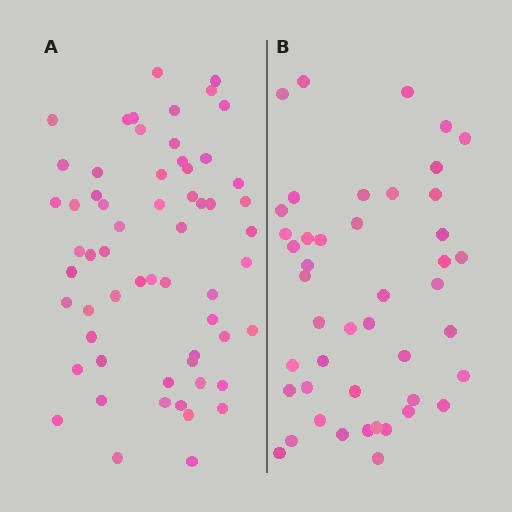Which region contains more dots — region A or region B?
Region A (the left region) has more dots.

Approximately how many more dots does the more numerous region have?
Region A has approximately 15 more dots than region B.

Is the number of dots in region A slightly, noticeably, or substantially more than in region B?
Region A has noticeably more, but not dramatically so. The ratio is roughly 1.3 to 1.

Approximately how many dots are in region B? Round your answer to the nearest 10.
About 40 dots. (The exact count is 45, which rounds to 40.)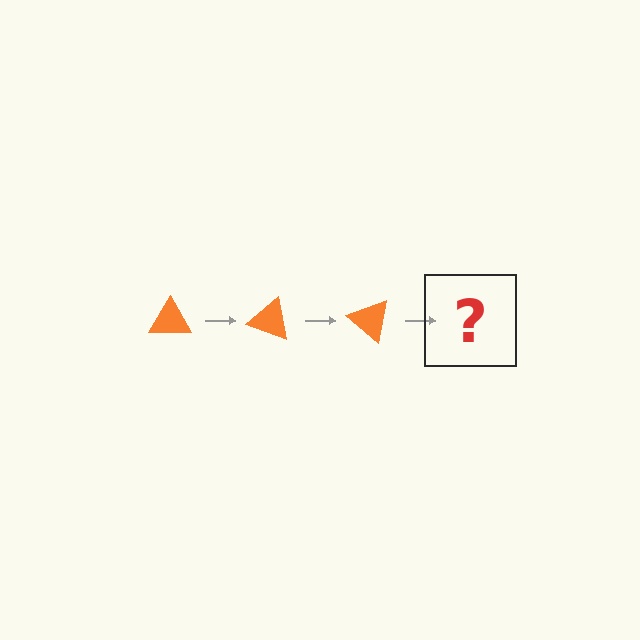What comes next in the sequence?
The next element should be an orange triangle rotated 60 degrees.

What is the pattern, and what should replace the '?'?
The pattern is that the triangle rotates 20 degrees each step. The '?' should be an orange triangle rotated 60 degrees.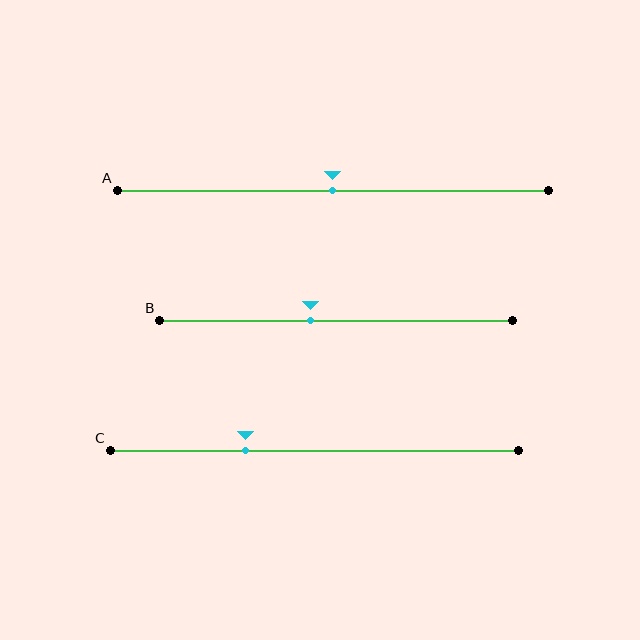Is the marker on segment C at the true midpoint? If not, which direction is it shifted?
No, the marker on segment C is shifted to the left by about 17% of the segment length.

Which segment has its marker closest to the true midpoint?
Segment A has its marker closest to the true midpoint.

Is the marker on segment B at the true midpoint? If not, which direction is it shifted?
No, the marker on segment B is shifted to the left by about 7% of the segment length.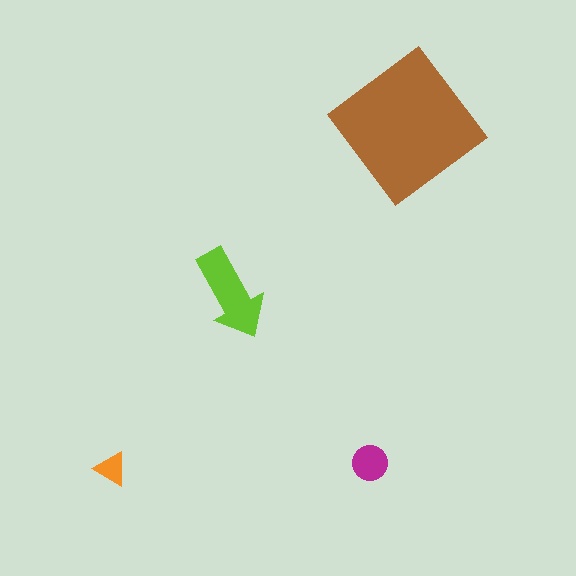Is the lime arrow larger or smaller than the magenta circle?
Larger.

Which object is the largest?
The brown diamond.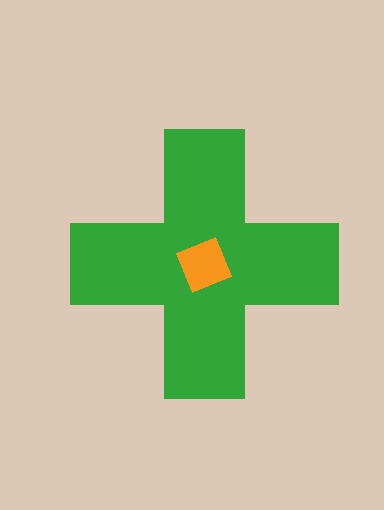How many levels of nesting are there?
2.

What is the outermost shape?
The green cross.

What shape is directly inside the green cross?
The orange diamond.